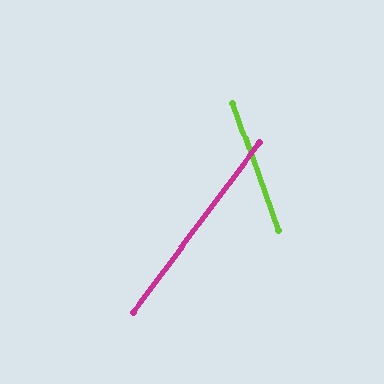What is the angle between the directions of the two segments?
Approximately 56 degrees.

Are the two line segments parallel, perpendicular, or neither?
Neither parallel nor perpendicular — they differ by about 56°.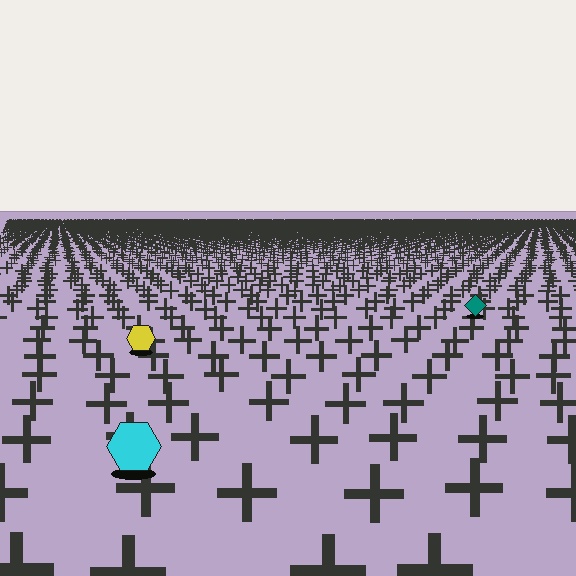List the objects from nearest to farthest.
From nearest to farthest: the cyan hexagon, the yellow hexagon, the teal diamond.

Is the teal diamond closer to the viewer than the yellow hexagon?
No. The yellow hexagon is closer — you can tell from the texture gradient: the ground texture is coarser near it.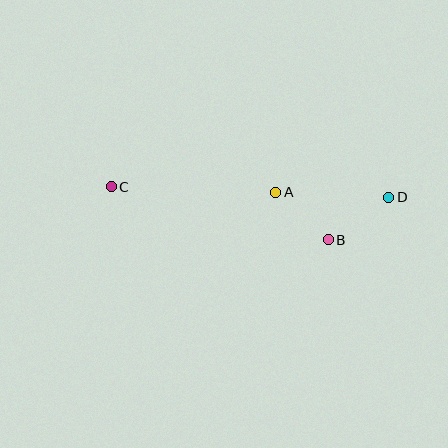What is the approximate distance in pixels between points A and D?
The distance between A and D is approximately 113 pixels.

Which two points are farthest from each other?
Points C and D are farthest from each other.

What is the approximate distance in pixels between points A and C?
The distance between A and C is approximately 164 pixels.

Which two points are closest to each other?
Points A and B are closest to each other.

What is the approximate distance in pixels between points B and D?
The distance between B and D is approximately 74 pixels.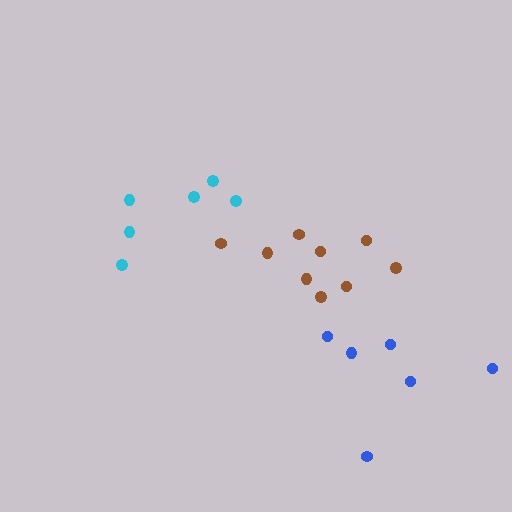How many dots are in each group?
Group 1: 6 dots, Group 2: 9 dots, Group 3: 6 dots (21 total).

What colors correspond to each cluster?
The clusters are colored: cyan, brown, blue.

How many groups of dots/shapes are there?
There are 3 groups.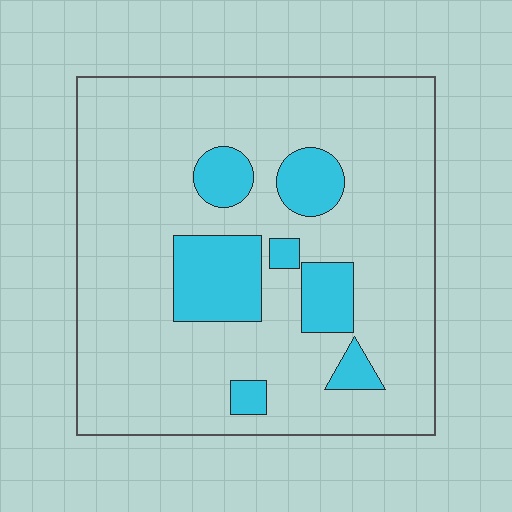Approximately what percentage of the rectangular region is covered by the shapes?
Approximately 15%.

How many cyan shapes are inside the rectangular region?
7.